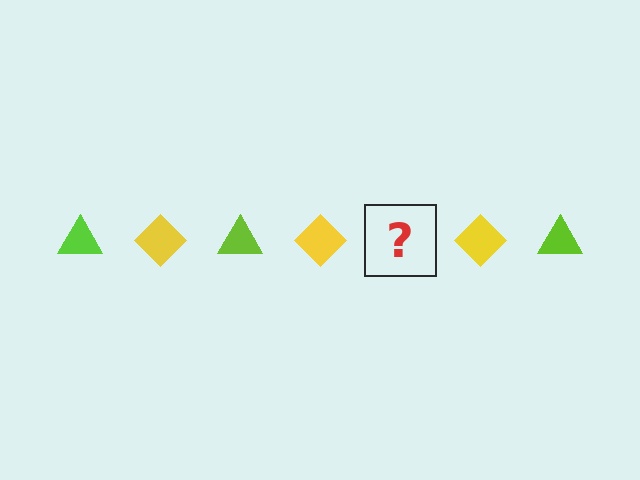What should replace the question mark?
The question mark should be replaced with a lime triangle.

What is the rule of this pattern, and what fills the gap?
The rule is that the pattern alternates between lime triangle and yellow diamond. The gap should be filled with a lime triangle.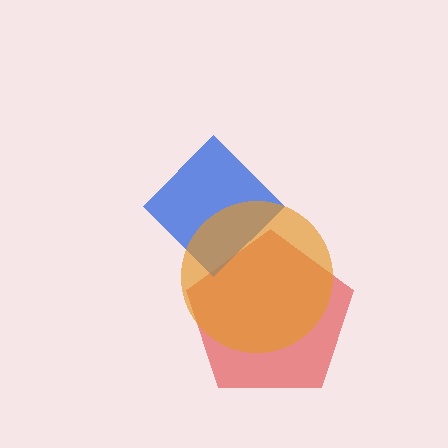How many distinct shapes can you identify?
There are 3 distinct shapes: a red pentagon, a blue diamond, an orange circle.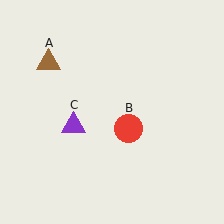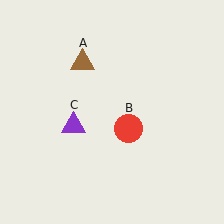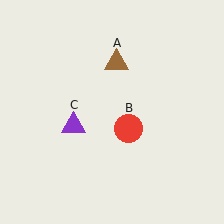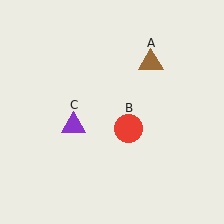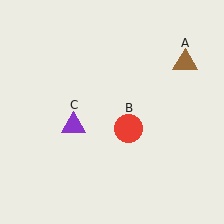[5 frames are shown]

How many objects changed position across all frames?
1 object changed position: brown triangle (object A).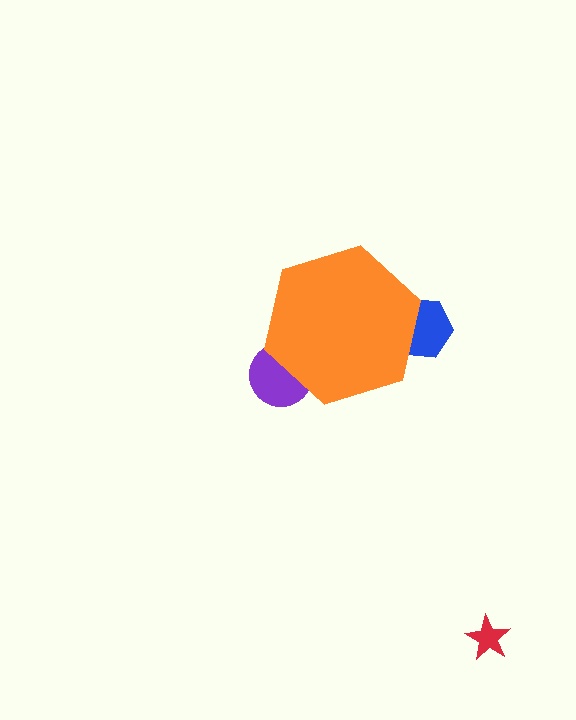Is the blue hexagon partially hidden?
Yes, the blue hexagon is partially hidden behind the orange hexagon.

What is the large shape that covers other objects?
An orange hexagon.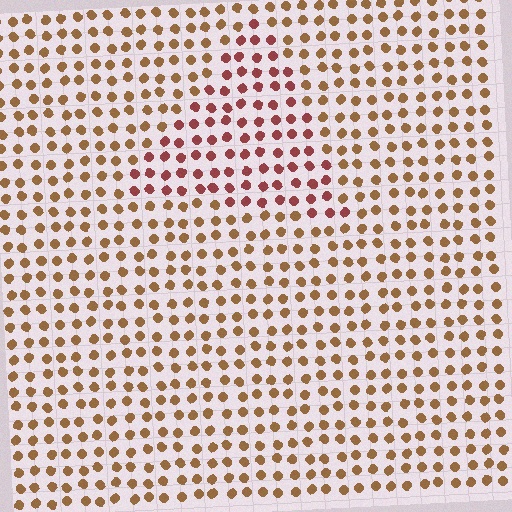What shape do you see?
I see a triangle.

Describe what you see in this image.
The image is filled with small brown elements in a uniform arrangement. A triangle-shaped region is visible where the elements are tinted to a slightly different hue, forming a subtle color boundary.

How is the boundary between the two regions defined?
The boundary is defined purely by a slight shift in hue (about 34 degrees). Spacing, size, and orientation are identical on both sides.